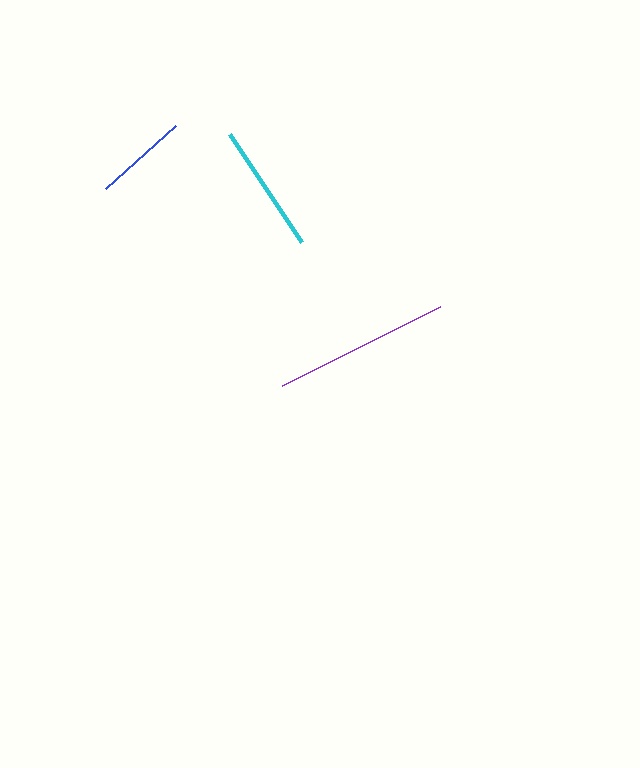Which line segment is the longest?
The purple line is the longest at approximately 176 pixels.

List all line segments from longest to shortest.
From longest to shortest: purple, cyan, blue.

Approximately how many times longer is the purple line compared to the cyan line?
The purple line is approximately 1.4 times the length of the cyan line.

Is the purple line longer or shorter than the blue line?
The purple line is longer than the blue line.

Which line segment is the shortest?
The blue line is the shortest at approximately 94 pixels.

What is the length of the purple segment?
The purple segment is approximately 176 pixels long.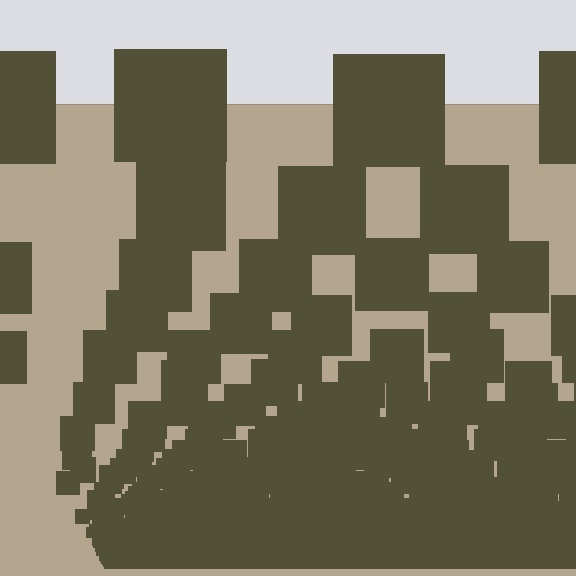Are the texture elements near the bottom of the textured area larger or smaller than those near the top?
Smaller. The gradient is inverted — elements near the bottom are smaller and denser.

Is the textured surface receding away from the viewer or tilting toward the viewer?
The surface appears to tilt toward the viewer. Texture elements get larger and sparser toward the top.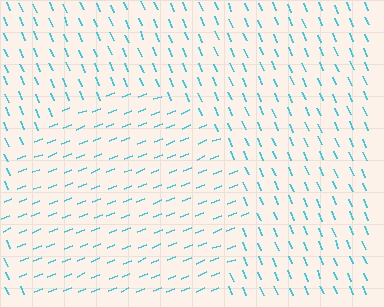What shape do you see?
I see a circle.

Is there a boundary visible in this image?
Yes, there is a texture boundary formed by a change in line orientation.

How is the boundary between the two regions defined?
The boundary is defined purely by a change in line orientation (approximately 88 degrees difference). All lines are the same color and thickness.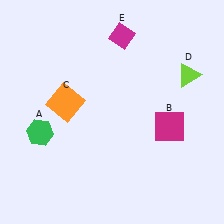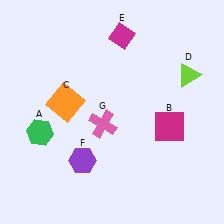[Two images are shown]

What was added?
A purple hexagon (F), a pink cross (G) were added in Image 2.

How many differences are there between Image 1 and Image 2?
There are 2 differences between the two images.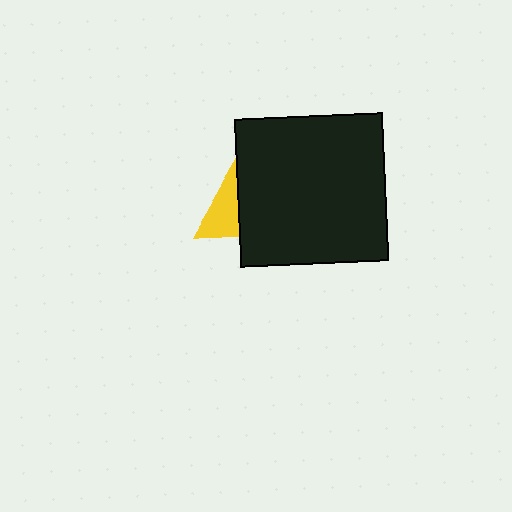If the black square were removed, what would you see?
You would see the complete yellow triangle.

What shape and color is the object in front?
The object in front is a black square.